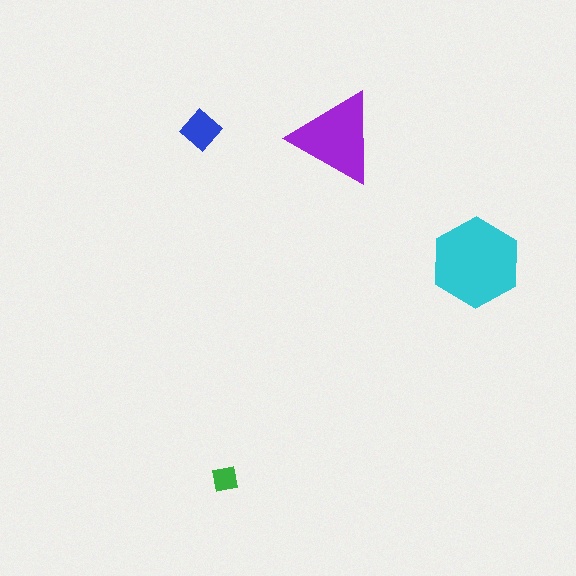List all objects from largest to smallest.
The cyan hexagon, the purple triangle, the blue diamond, the green square.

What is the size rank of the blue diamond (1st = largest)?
3rd.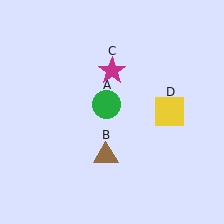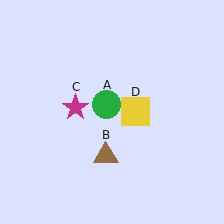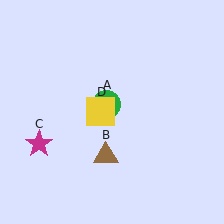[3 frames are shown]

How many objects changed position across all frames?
2 objects changed position: magenta star (object C), yellow square (object D).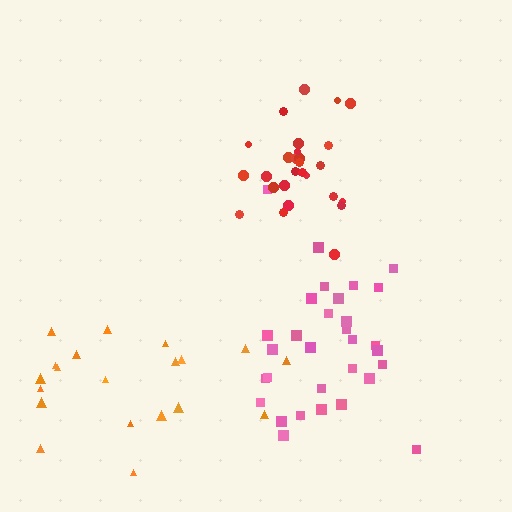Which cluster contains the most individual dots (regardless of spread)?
Pink (31).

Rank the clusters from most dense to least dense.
red, pink, orange.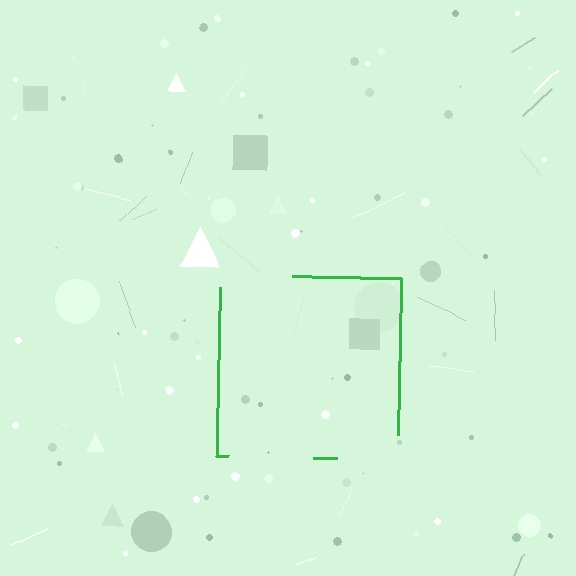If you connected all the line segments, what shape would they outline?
They would outline a square.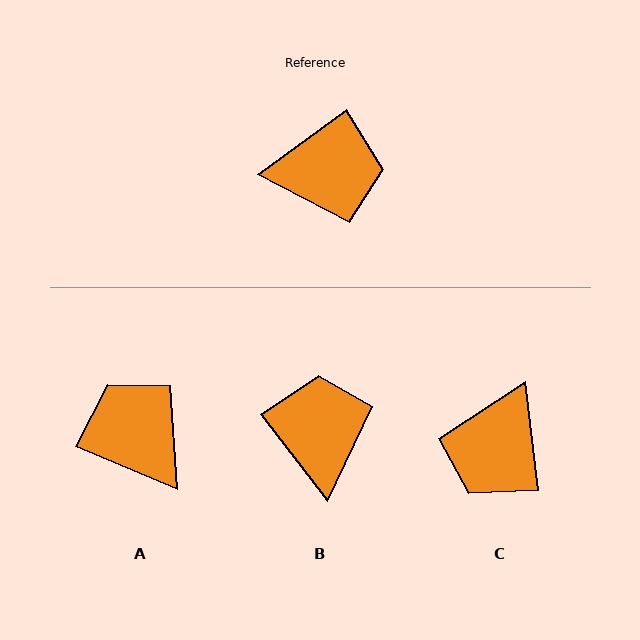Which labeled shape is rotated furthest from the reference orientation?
A, about 121 degrees away.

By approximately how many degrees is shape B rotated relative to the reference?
Approximately 92 degrees counter-clockwise.